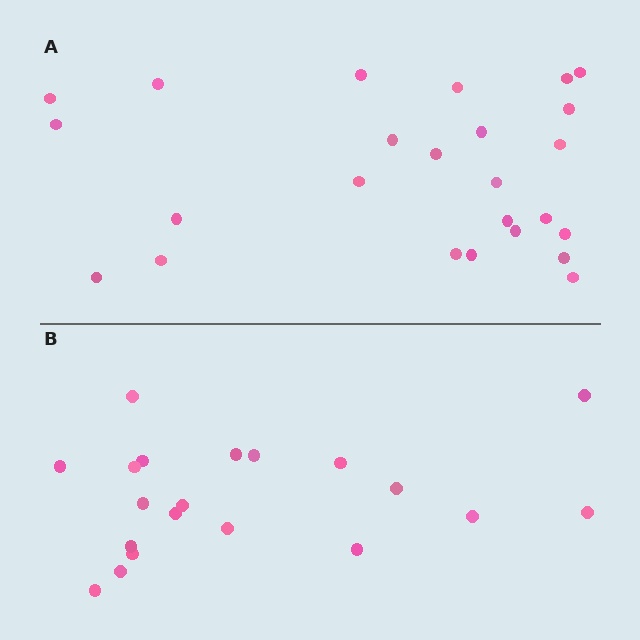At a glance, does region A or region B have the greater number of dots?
Region A (the top region) has more dots.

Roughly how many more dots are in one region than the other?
Region A has about 5 more dots than region B.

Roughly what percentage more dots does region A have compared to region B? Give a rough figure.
About 25% more.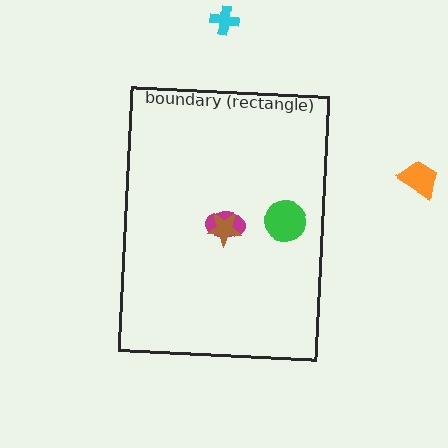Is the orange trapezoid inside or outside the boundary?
Outside.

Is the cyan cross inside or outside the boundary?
Outside.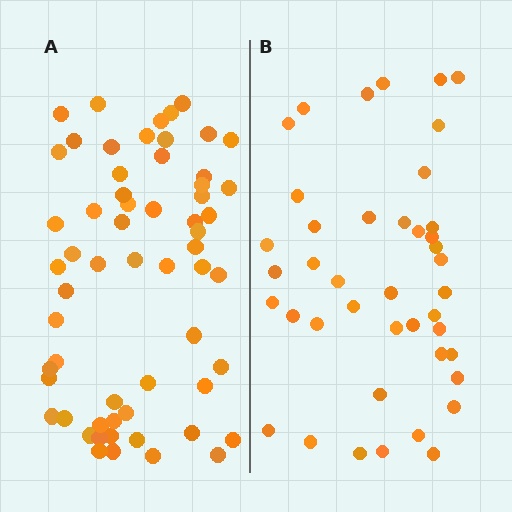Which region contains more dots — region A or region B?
Region A (the left region) has more dots.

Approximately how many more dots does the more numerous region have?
Region A has approximately 20 more dots than region B.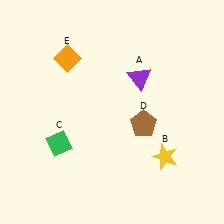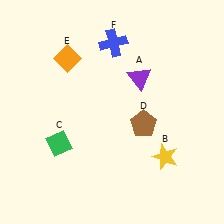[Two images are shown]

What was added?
A blue cross (F) was added in Image 2.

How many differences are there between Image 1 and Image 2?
There is 1 difference between the two images.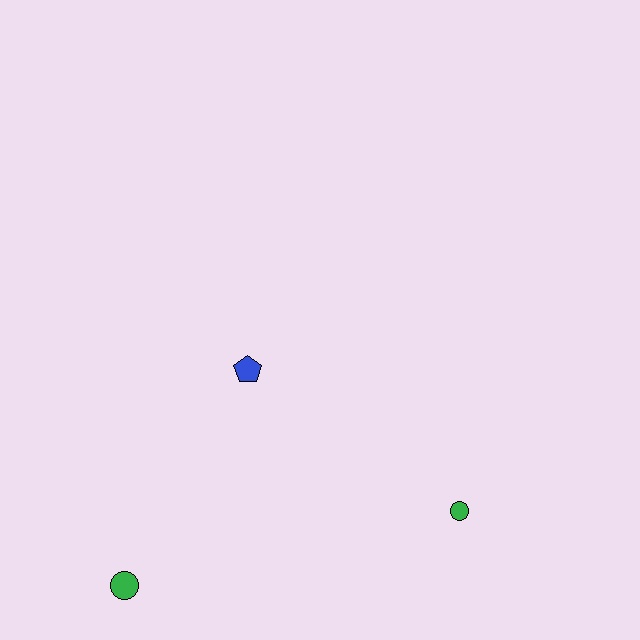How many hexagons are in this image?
There are no hexagons.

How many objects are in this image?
There are 3 objects.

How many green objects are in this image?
There are 2 green objects.